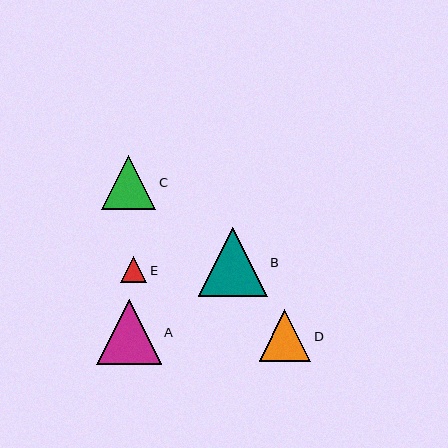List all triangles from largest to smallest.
From largest to smallest: B, A, C, D, E.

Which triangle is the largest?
Triangle B is the largest with a size of approximately 68 pixels.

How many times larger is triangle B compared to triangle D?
Triangle B is approximately 1.3 times the size of triangle D.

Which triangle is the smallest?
Triangle E is the smallest with a size of approximately 26 pixels.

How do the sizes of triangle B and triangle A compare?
Triangle B and triangle A are approximately the same size.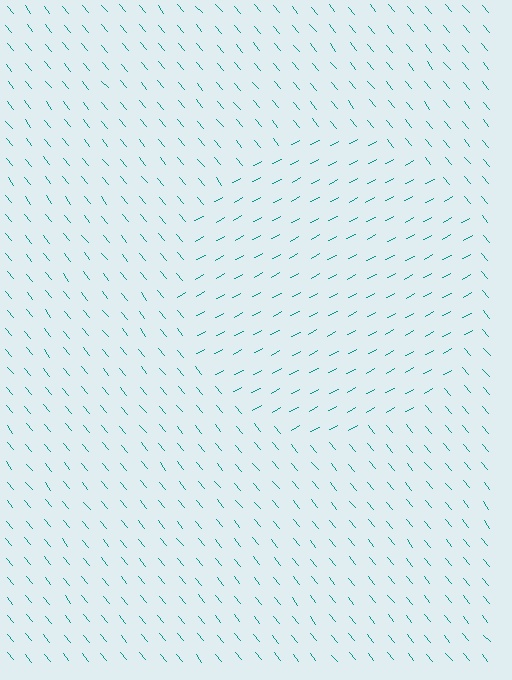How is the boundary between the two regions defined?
The boundary is defined purely by a change in line orientation (approximately 79 degrees difference). All lines are the same color and thickness.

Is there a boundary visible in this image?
Yes, there is a texture boundary formed by a change in line orientation.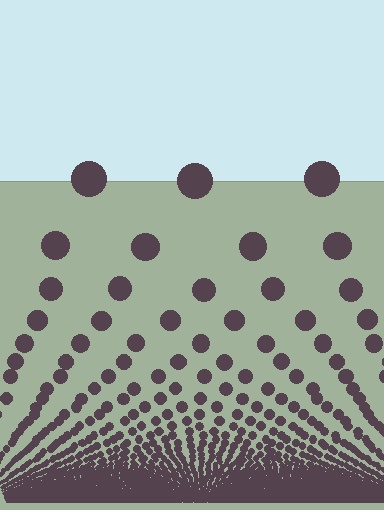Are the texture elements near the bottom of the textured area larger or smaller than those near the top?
Smaller. The gradient is inverted — elements near the bottom are smaller and denser.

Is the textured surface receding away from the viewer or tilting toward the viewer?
The surface appears to tilt toward the viewer. Texture elements get larger and sparser toward the top.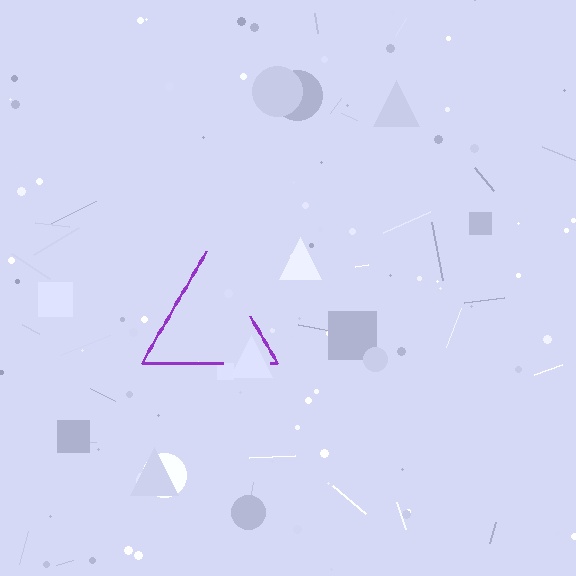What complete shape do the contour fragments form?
The contour fragments form a triangle.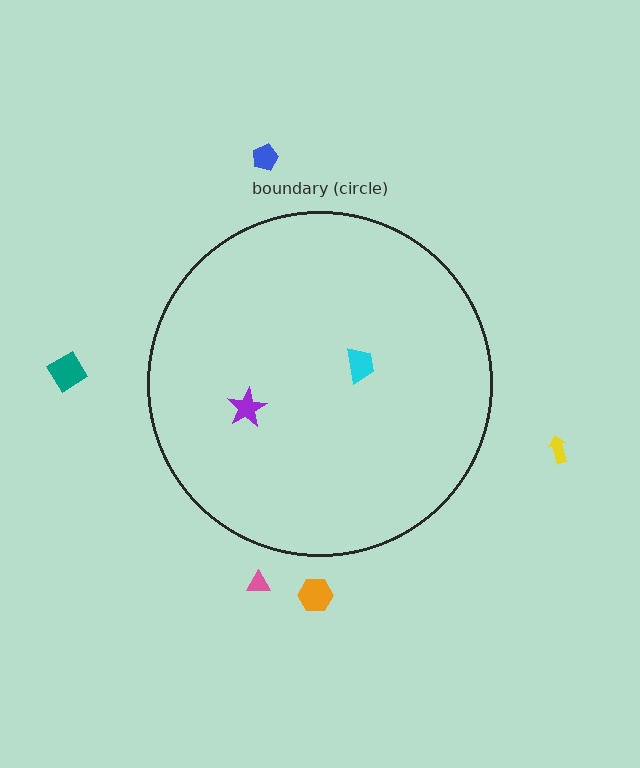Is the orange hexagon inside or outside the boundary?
Outside.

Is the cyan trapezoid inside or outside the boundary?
Inside.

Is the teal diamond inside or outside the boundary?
Outside.